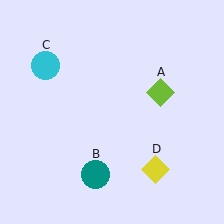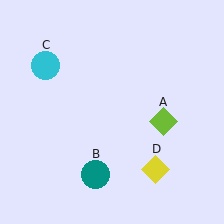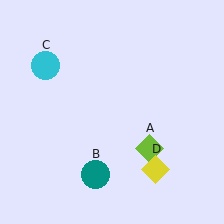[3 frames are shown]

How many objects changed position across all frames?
1 object changed position: lime diamond (object A).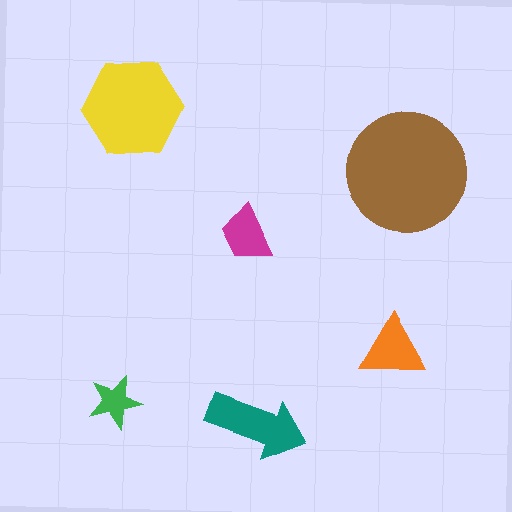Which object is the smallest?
The green star.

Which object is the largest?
The brown circle.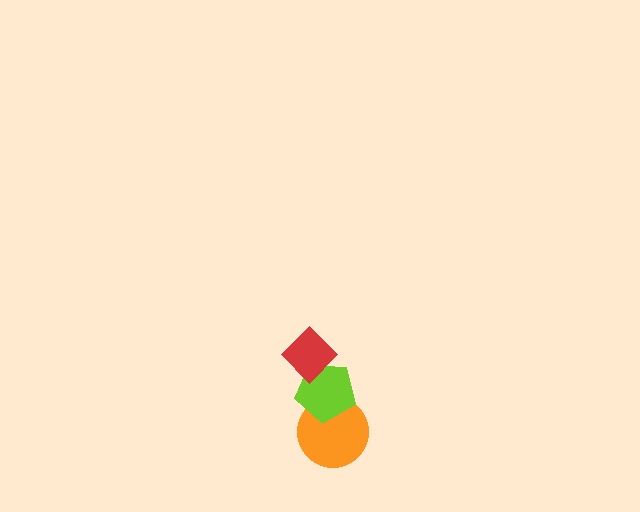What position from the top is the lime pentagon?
The lime pentagon is 2nd from the top.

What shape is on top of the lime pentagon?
The red diamond is on top of the lime pentagon.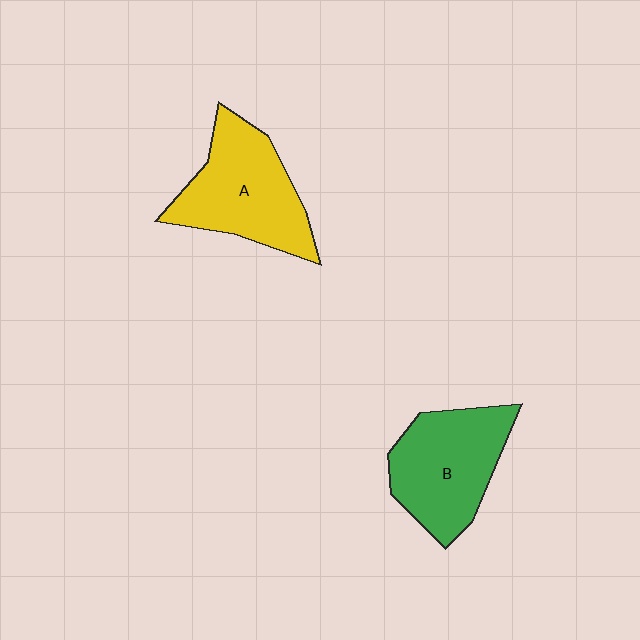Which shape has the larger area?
Shape A (yellow).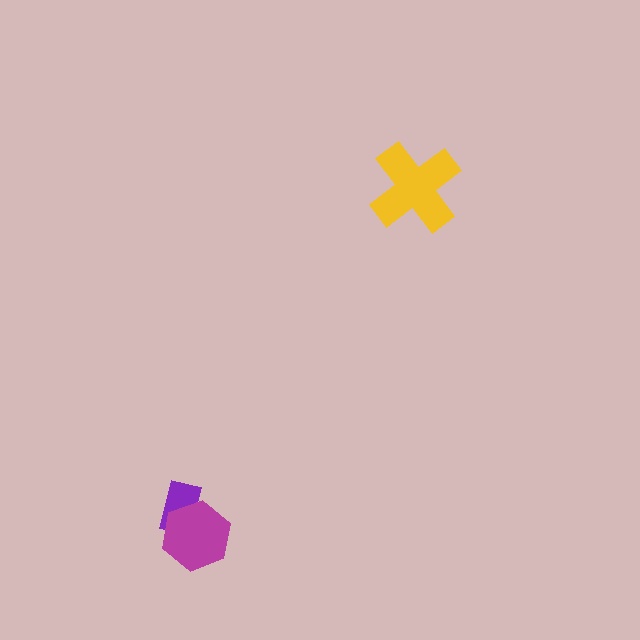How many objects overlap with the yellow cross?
0 objects overlap with the yellow cross.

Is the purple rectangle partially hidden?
Yes, it is partially covered by another shape.